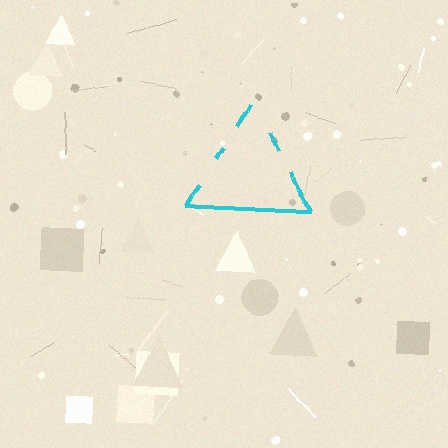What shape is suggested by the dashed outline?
The dashed outline suggests a triangle.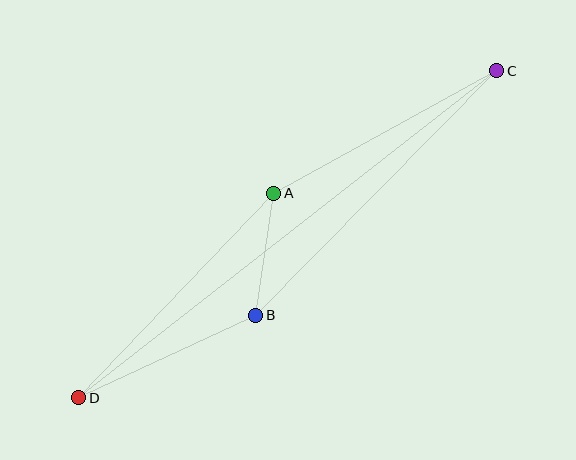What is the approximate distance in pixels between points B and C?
The distance between B and C is approximately 343 pixels.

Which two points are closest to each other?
Points A and B are closest to each other.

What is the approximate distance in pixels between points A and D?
The distance between A and D is approximately 283 pixels.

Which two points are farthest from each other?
Points C and D are farthest from each other.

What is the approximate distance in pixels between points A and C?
The distance between A and C is approximately 254 pixels.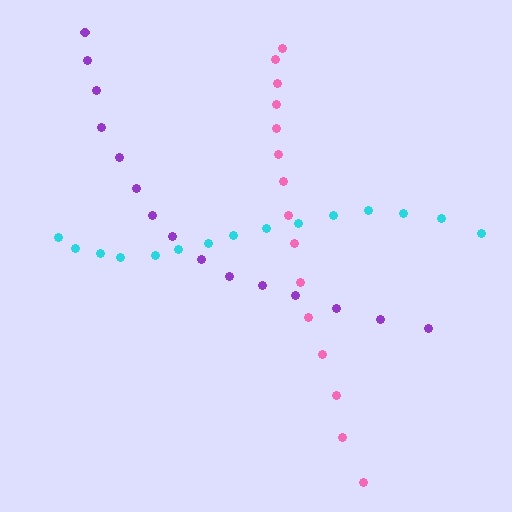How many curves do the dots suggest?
There are 3 distinct paths.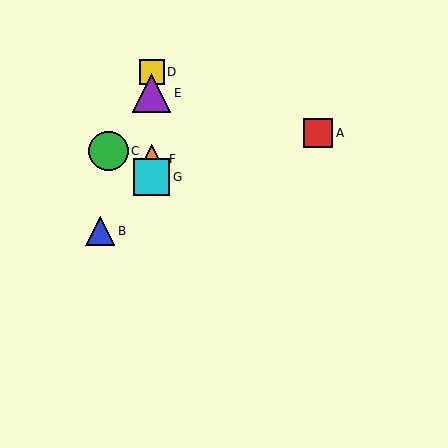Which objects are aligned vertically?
Objects D, E, F, G are aligned vertically.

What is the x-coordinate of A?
Object A is at x≈318.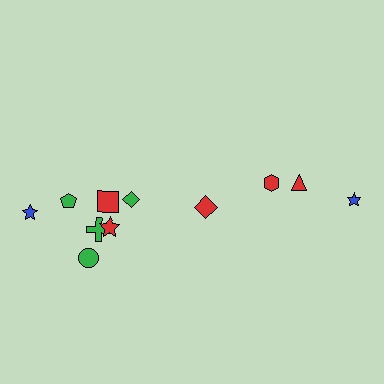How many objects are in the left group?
There are 7 objects.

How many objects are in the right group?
There are 4 objects.